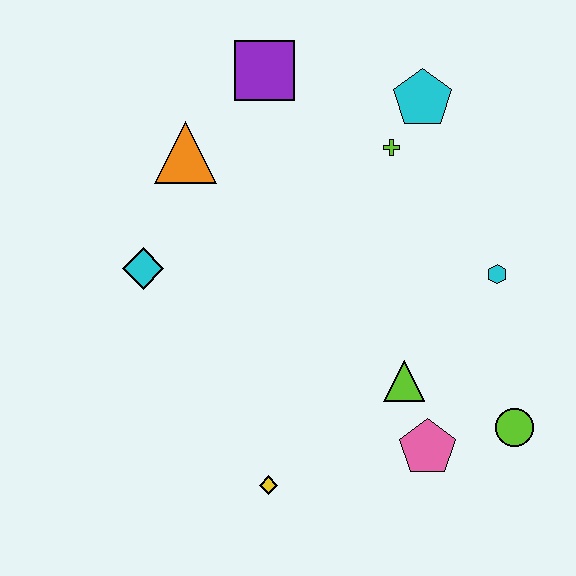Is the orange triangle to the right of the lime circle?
No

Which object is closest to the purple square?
The orange triangle is closest to the purple square.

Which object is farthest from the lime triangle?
The purple square is farthest from the lime triangle.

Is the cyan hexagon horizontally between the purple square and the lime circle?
Yes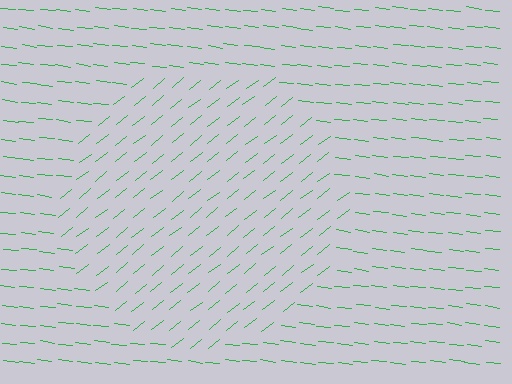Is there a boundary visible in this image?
Yes, there is a texture boundary formed by a change in line orientation.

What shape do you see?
I see a circle.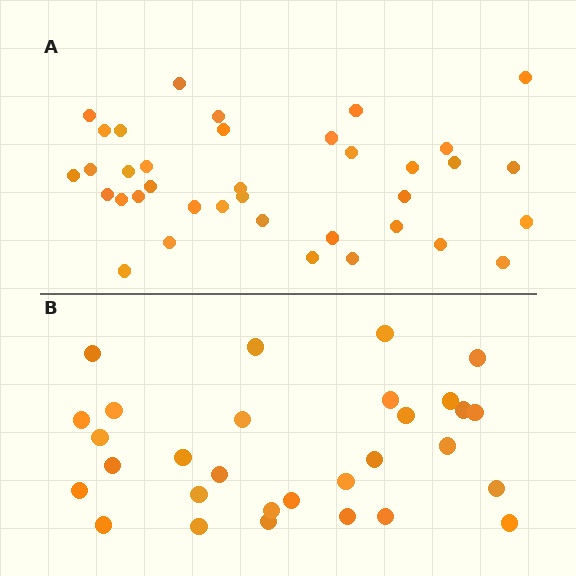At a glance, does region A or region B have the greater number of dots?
Region A (the top region) has more dots.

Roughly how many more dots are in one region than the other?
Region A has roughly 8 or so more dots than region B.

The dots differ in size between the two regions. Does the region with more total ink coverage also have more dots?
No. Region B has more total ink coverage because its dots are larger, but region A actually contains more individual dots. Total area can be misleading — the number of items is what matters here.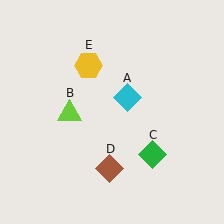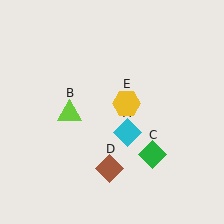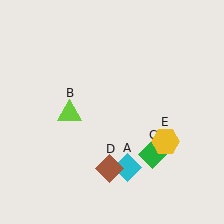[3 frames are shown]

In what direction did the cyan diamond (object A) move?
The cyan diamond (object A) moved down.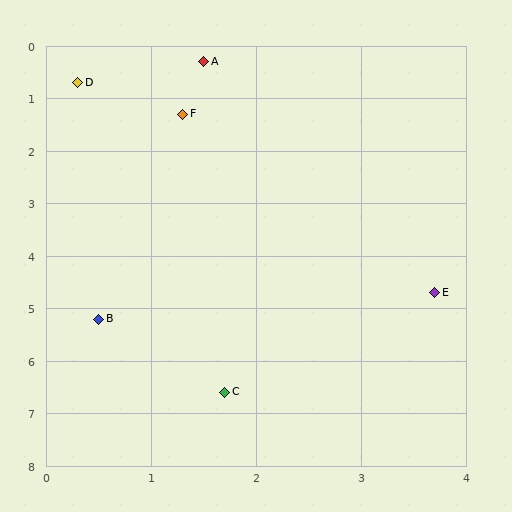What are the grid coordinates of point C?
Point C is at approximately (1.7, 6.6).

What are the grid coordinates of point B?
Point B is at approximately (0.5, 5.2).